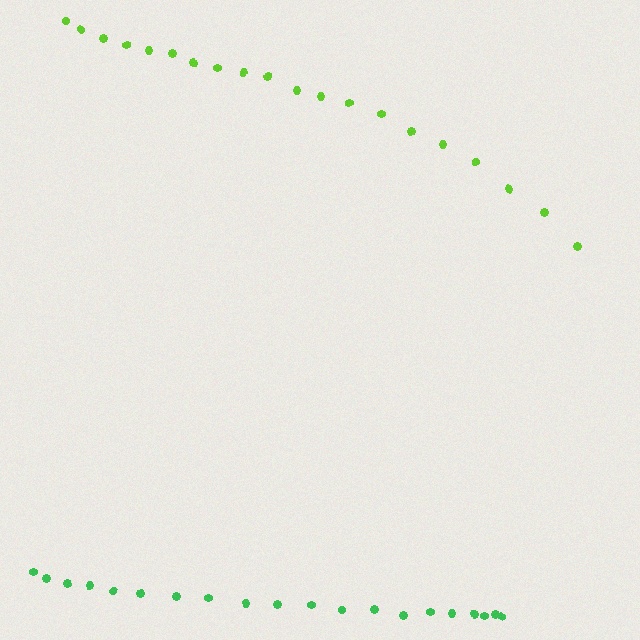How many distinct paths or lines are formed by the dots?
There are 2 distinct paths.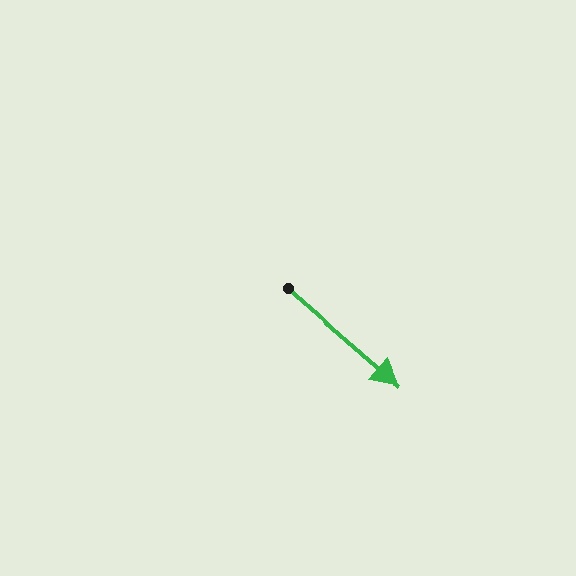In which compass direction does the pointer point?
Southeast.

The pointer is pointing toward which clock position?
Roughly 4 o'clock.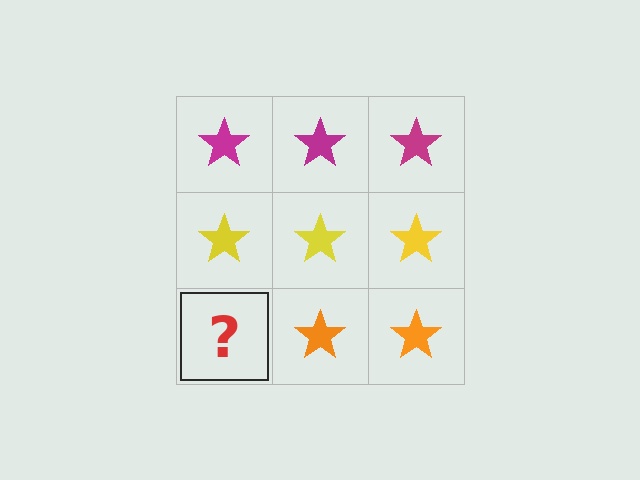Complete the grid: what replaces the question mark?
The question mark should be replaced with an orange star.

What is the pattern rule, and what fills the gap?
The rule is that each row has a consistent color. The gap should be filled with an orange star.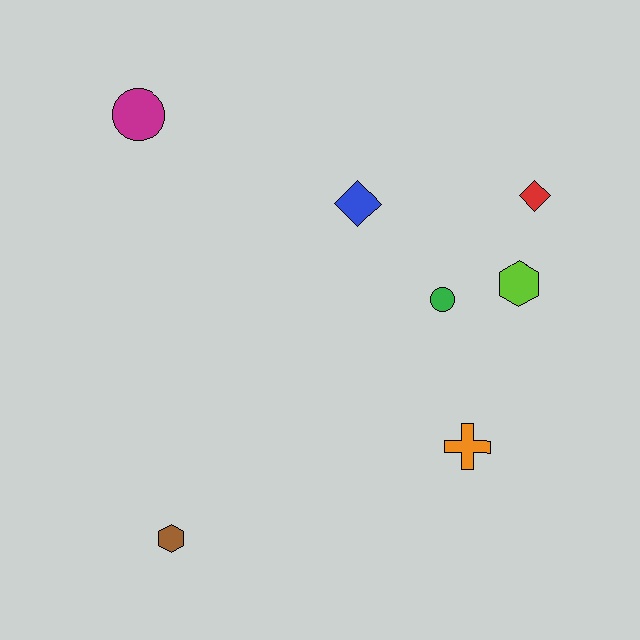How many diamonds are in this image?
There are 2 diamonds.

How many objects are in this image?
There are 7 objects.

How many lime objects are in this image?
There is 1 lime object.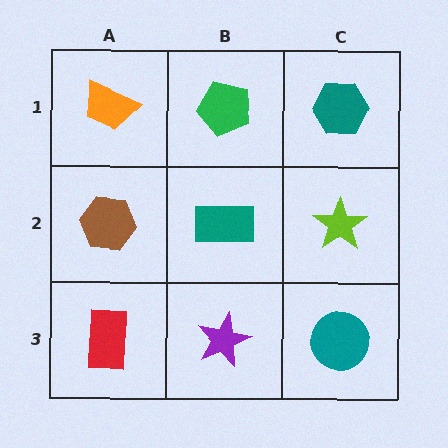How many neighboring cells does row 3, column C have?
2.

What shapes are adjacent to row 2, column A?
An orange trapezoid (row 1, column A), a red rectangle (row 3, column A), a teal rectangle (row 2, column B).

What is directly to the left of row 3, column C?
A purple star.